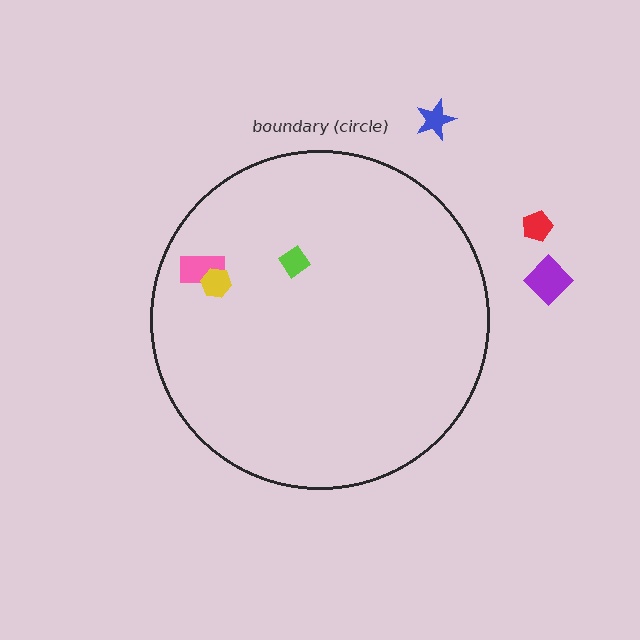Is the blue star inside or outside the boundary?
Outside.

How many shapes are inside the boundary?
3 inside, 3 outside.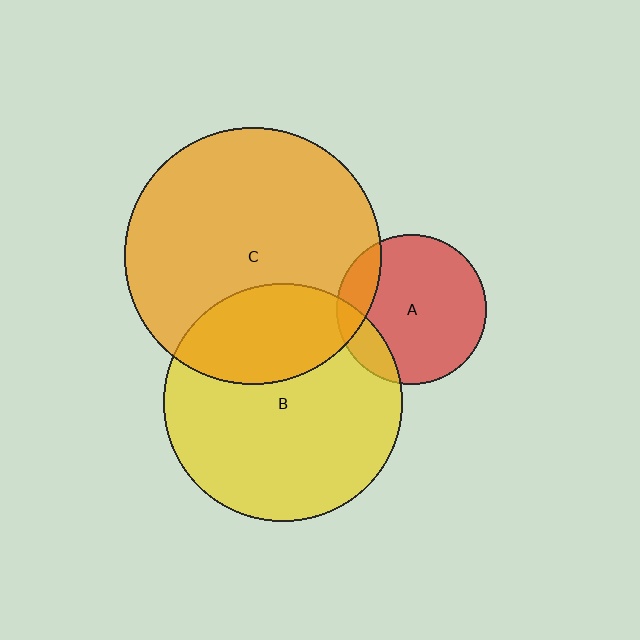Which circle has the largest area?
Circle C (orange).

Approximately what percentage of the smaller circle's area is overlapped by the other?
Approximately 15%.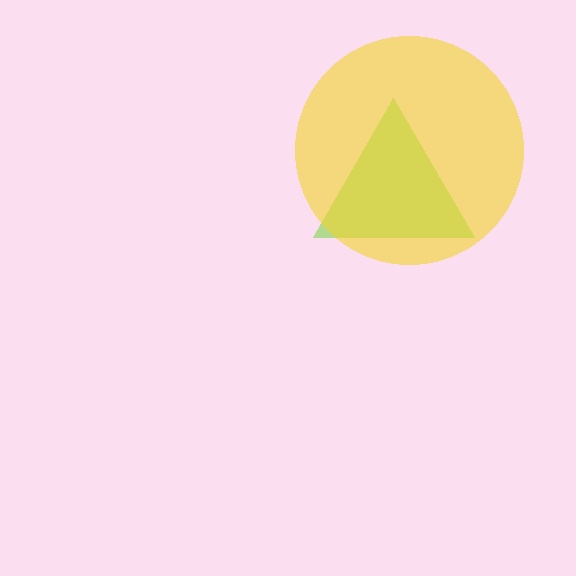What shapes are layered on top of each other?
The layered shapes are: a lime triangle, a yellow circle.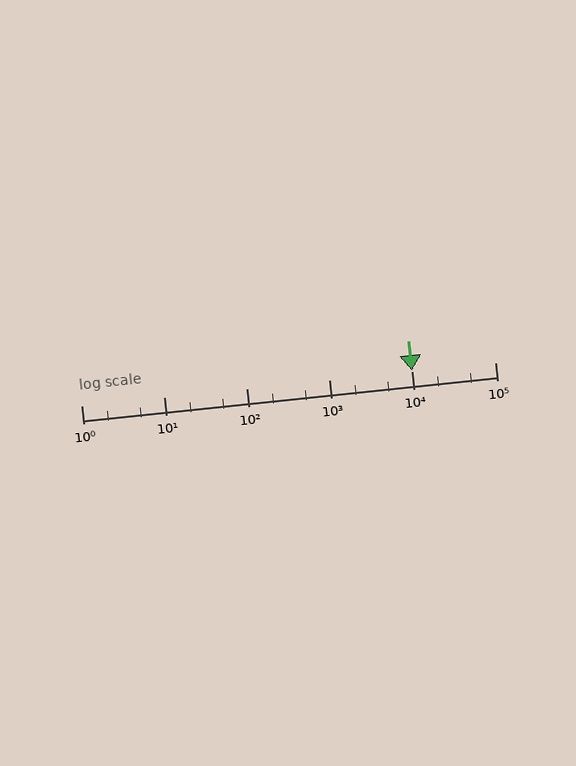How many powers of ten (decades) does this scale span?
The scale spans 5 decades, from 1 to 100000.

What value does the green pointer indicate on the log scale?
The pointer indicates approximately 9800.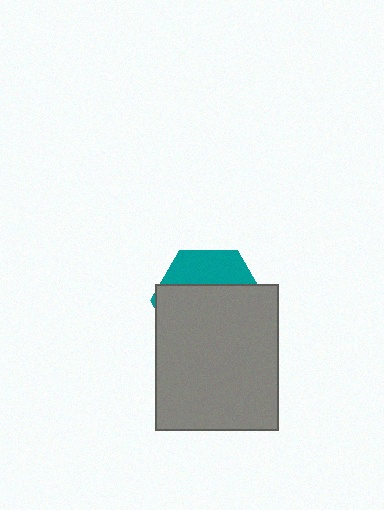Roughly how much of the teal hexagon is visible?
A small part of it is visible (roughly 30%).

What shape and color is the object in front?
The object in front is a gray rectangle.